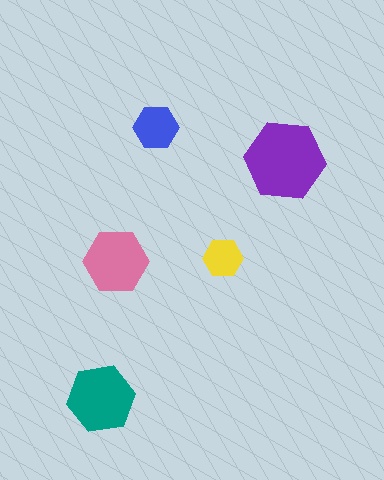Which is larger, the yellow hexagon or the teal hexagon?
The teal one.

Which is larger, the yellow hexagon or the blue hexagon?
The blue one.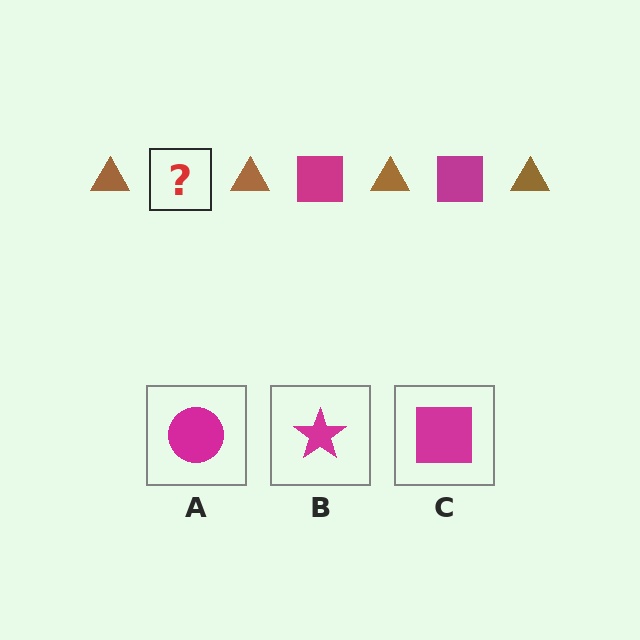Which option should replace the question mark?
Option C.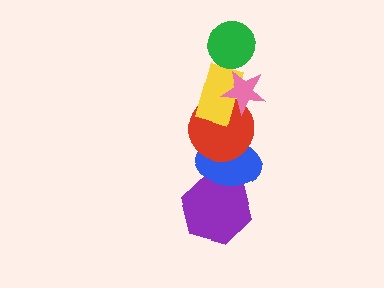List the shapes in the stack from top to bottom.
From top to bottom: the green circle, the pink star, the yellow rectangle, the red circle, the blue ellipse, the purple hexagon.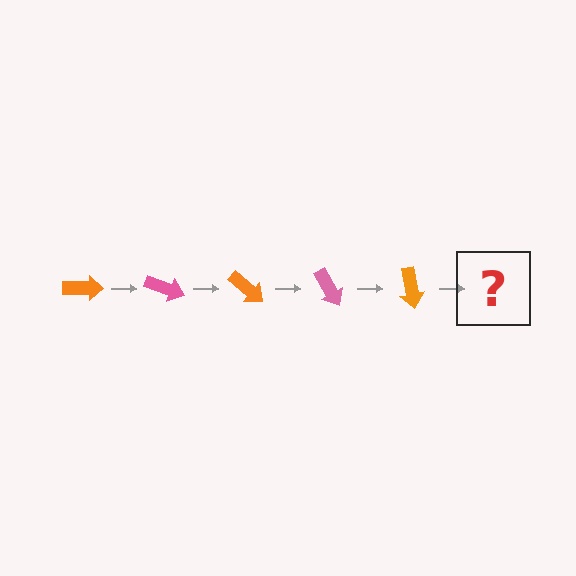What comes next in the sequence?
The next element should be a pink arrow, rotated 100 degrees from the start.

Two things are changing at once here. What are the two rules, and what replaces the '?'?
The two rules are that it rotates 20 degrees each step and the color cycles through orange and pink. The '?' should be a pink arrow, rotated 100 degrees from the start.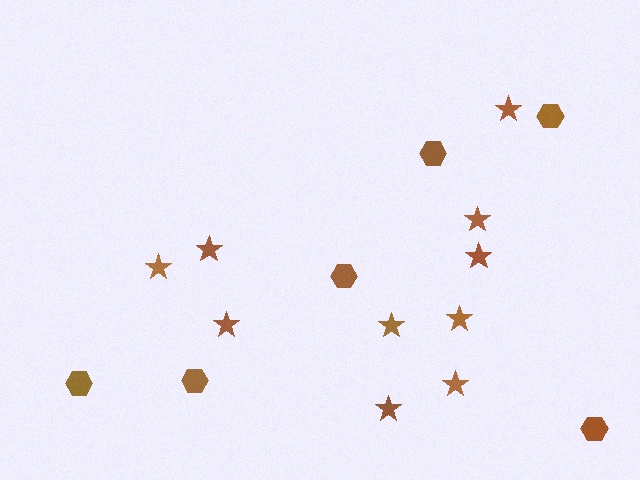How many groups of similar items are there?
There are 2 groups: one group of hexagons (6) and one group of stars (10).